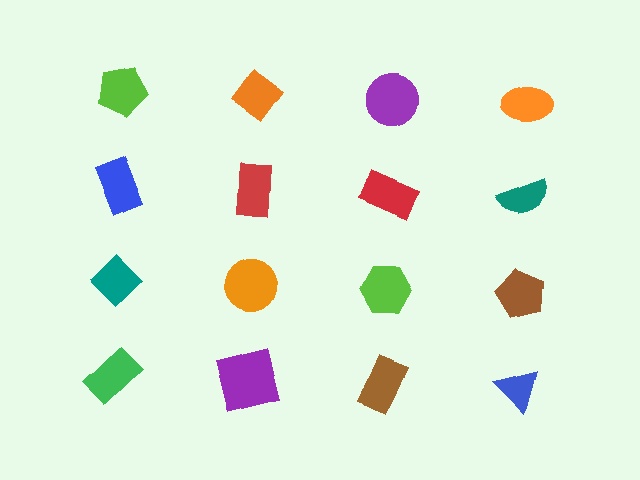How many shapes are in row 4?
4 shapes.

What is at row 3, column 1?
A teal diamond.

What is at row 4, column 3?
A brown rectangle.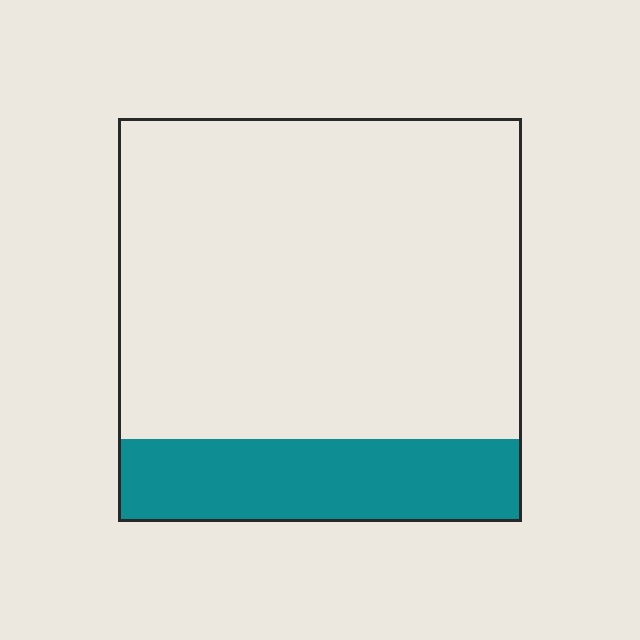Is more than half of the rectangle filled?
No.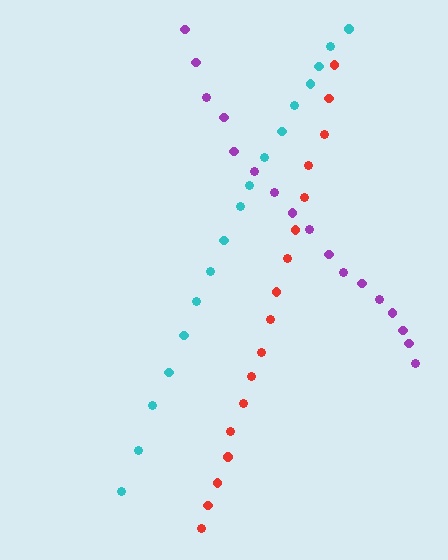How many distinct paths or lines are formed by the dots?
There are 3 distinct paths.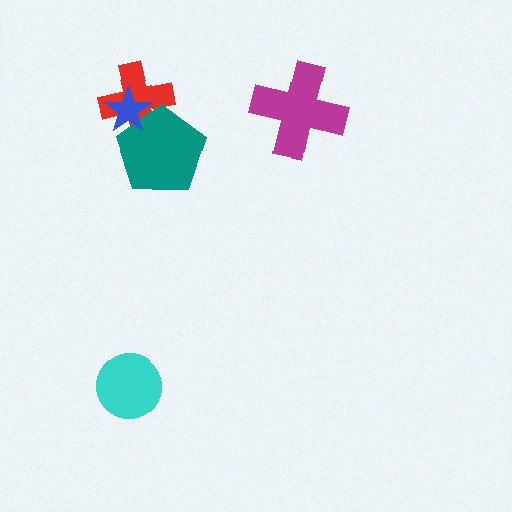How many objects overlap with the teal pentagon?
2 objects overlap with the teal pentagon.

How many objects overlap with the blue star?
2 objects overlap with the blue star.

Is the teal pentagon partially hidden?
Yes, it is partially covered by another shape.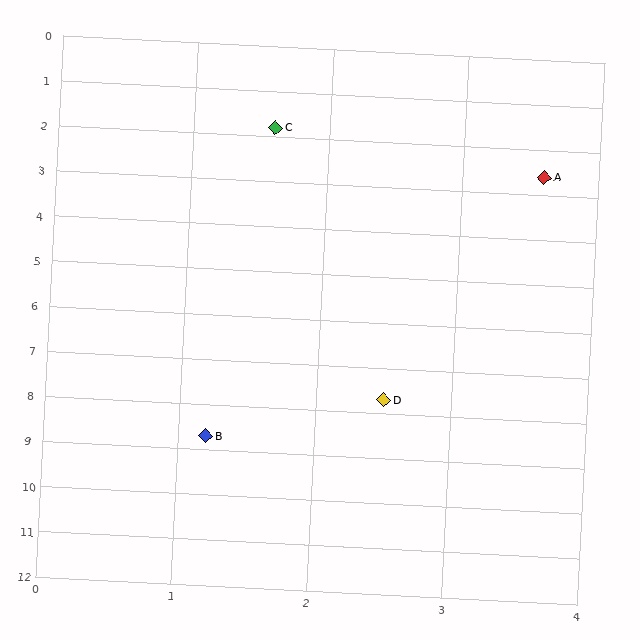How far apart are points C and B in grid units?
Points C and B are about 6.9 grid units apart.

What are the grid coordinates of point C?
Point C is at approximately (1.6, 1.8).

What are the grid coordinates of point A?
Point A is at approximately (3.6, 2.6).